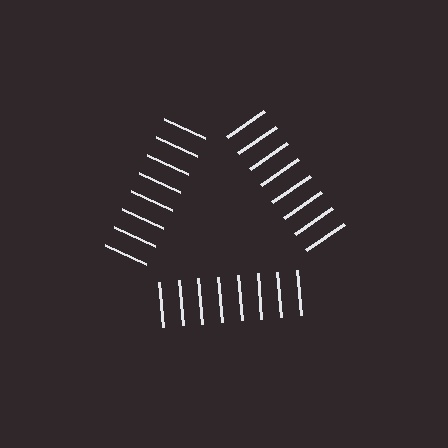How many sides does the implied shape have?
3 sides — the line-ends trace a triangle.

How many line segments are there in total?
24 — 8 along each of the 3 edges.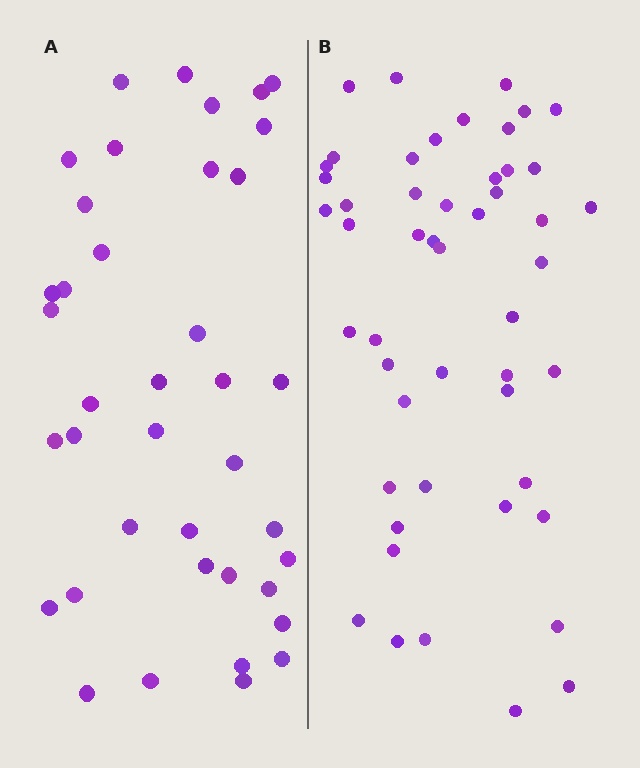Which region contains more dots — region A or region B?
Region B (the right region) has more dots.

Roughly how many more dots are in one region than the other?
Region B has roughly 12 or so more dots than region A.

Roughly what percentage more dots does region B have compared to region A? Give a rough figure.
About 30% more.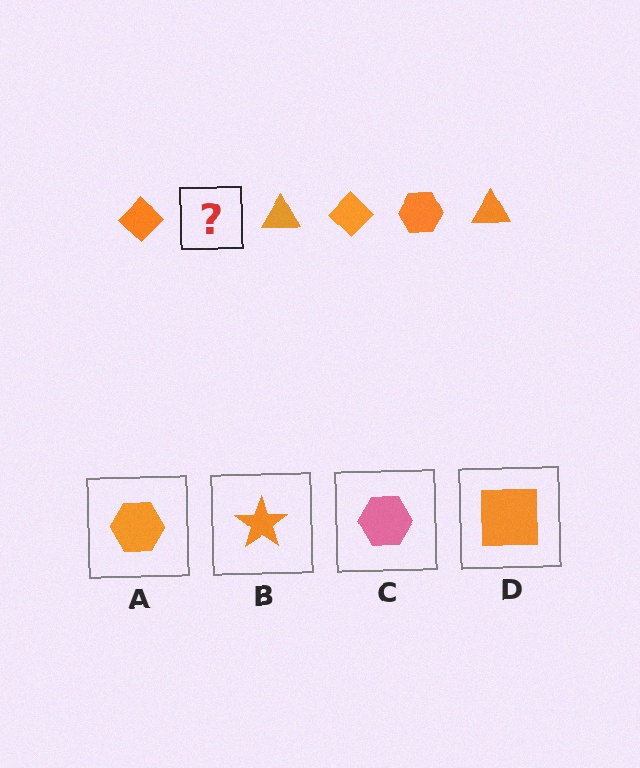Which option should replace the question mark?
Option A.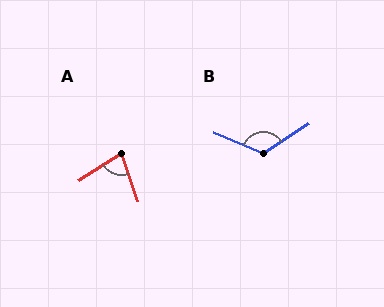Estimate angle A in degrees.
Approximately 77 degrees.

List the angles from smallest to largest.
A (77°), B (124°).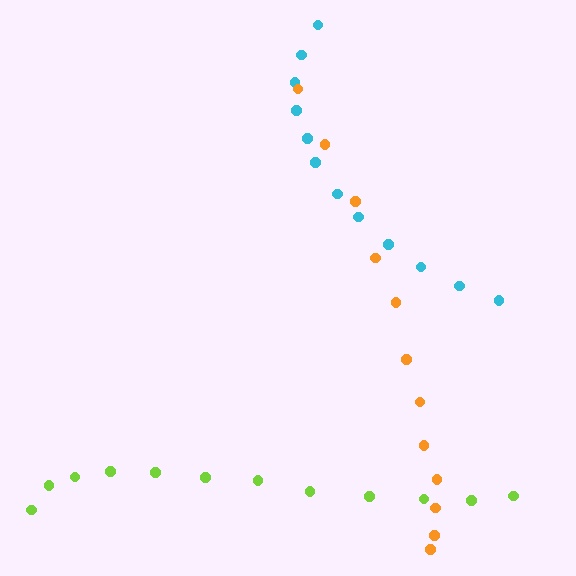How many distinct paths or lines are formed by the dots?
There are 3 distinct paths.